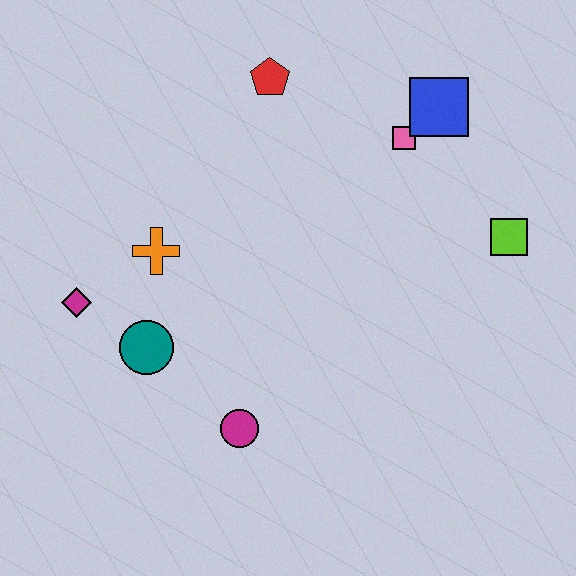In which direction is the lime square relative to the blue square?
The lime square is below the blue square.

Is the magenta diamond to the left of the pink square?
Yes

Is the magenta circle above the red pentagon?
No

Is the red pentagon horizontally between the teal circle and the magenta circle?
No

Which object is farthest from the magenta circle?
The blue square is farthest from the magenta circle.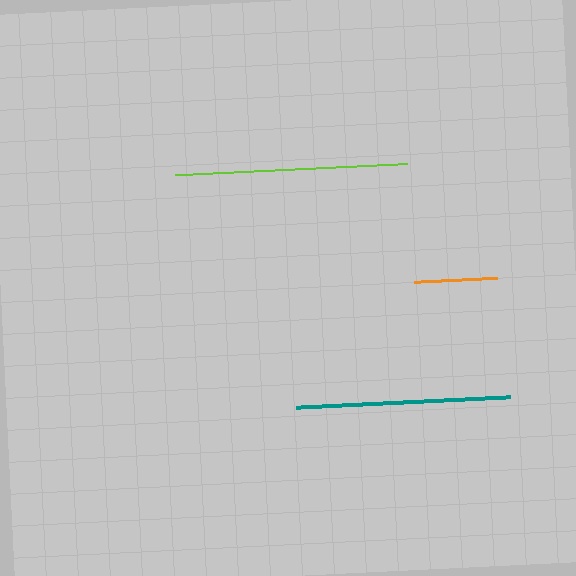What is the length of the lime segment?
The lime segment is approximately 231 pixels long.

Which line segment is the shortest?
The orange line is the shortest at approximately 83 pixels.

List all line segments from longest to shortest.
From longest to shortest: lime, teal, orange.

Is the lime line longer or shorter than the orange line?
The lime line is longer than the orange line.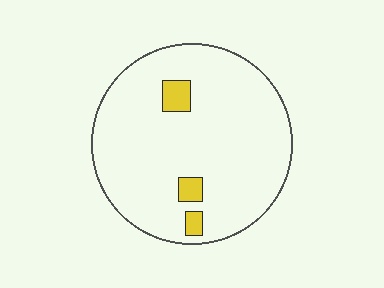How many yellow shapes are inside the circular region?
3.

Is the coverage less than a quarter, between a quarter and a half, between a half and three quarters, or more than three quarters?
Less than a quarter.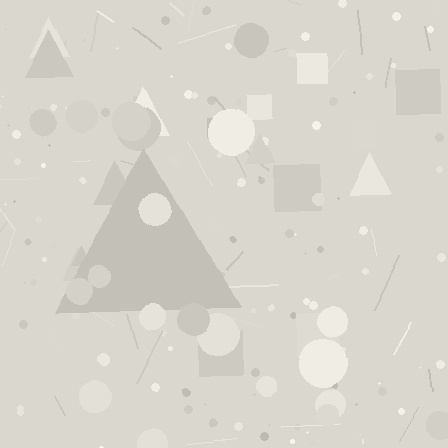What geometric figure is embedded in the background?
A triangle is embedded in the background.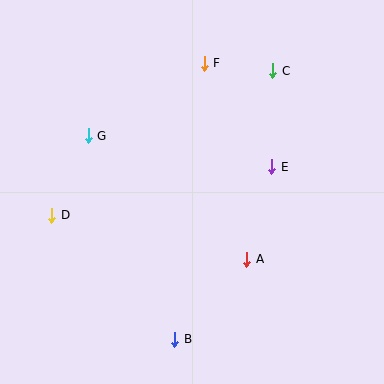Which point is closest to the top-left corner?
Point G is closest to the top-left corner.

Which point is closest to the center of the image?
Point E at (272, 167) is closest to the center.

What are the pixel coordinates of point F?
Point F is at (204, 63).